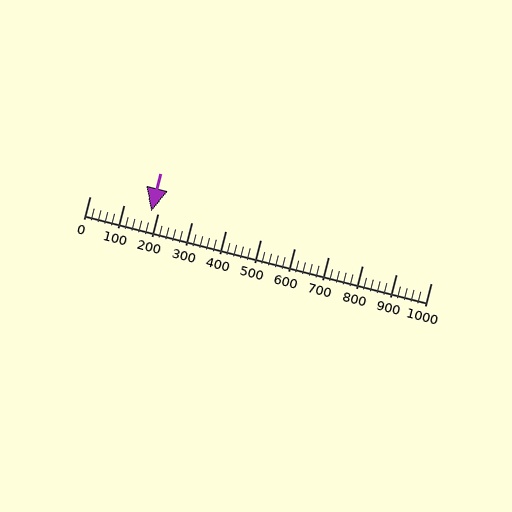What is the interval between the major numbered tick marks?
The major tick marks are spaced 100 units apart.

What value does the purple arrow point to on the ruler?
The purple arrow points to approximately 180.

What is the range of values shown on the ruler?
The ruler shows values from 0 to 1000.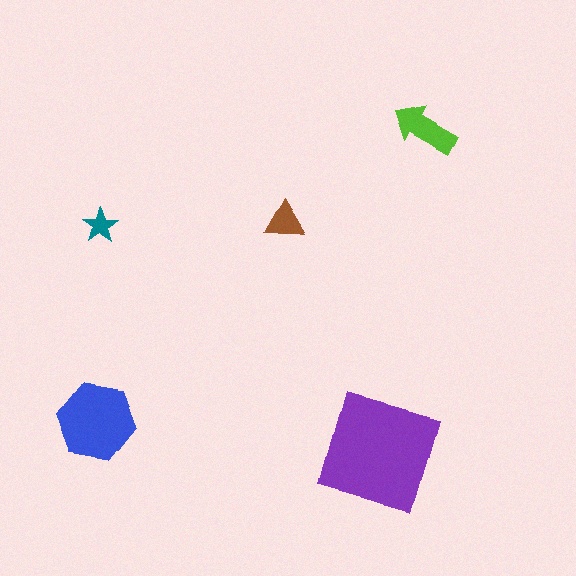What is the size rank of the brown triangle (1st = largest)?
4th.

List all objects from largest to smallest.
The purple square, the blue hexagon, the lime arrow, the brown triangle, the teal star.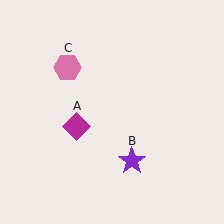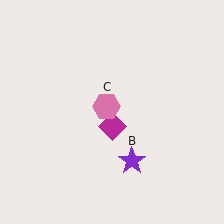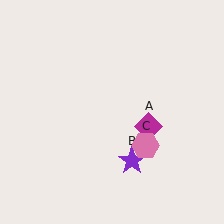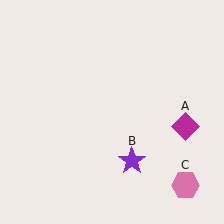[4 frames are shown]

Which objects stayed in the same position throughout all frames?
Purple star (object B) remained stationary.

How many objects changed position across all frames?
2 objects changed position: magenta diamond (object A), pink hexagon (object C).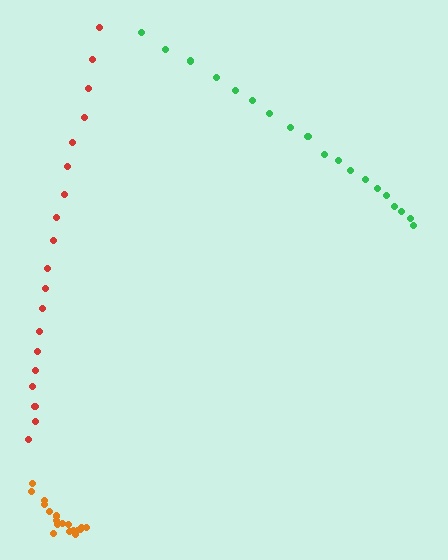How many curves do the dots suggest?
There are 3 distinct paths.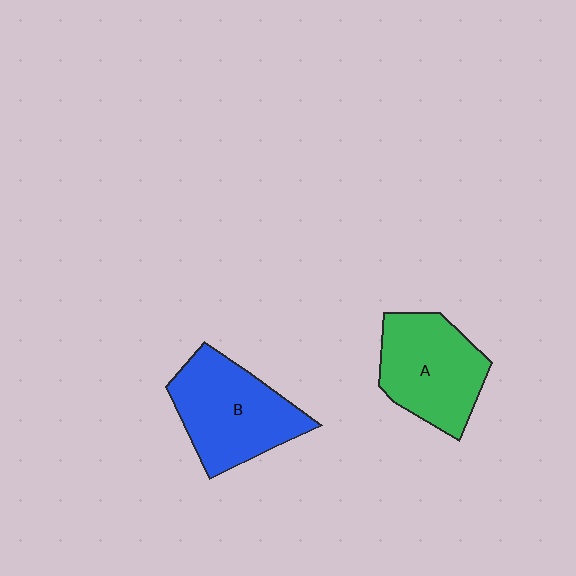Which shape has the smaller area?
Shape A (green).